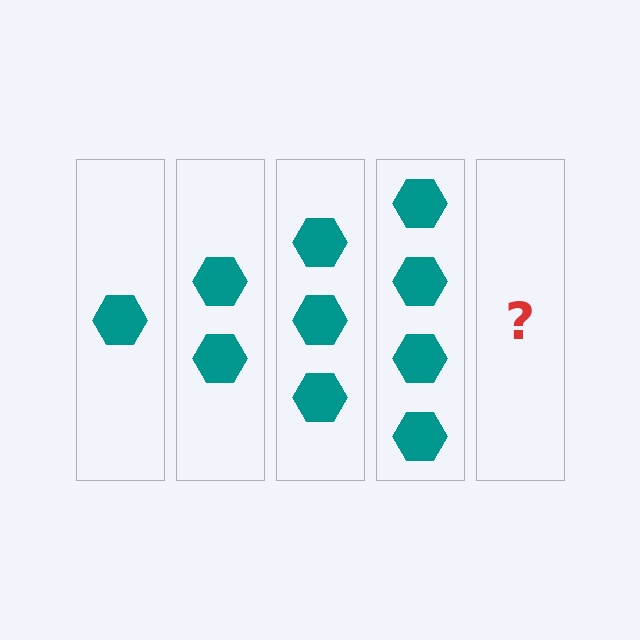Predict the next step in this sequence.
The next step is 5 hexagons.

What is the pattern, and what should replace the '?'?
The pattern is that each step adds one more hexagon. The '?' should be 5 hexagons.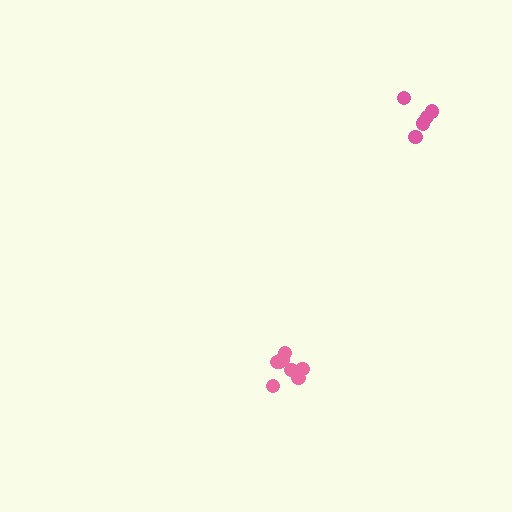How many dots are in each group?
Group 1: 8 dots, Group 2: 5 dots (13 total).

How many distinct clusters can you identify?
There are 2 distinct clusters.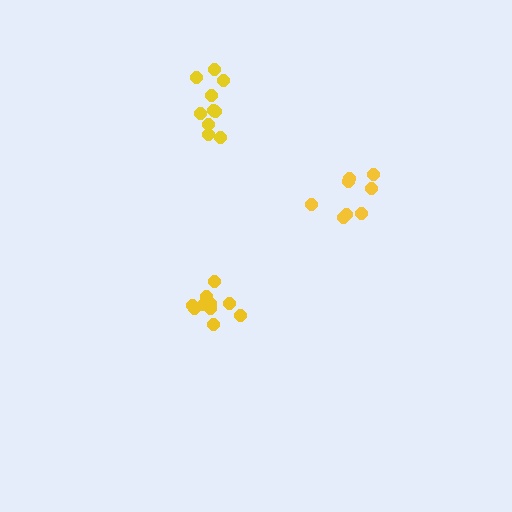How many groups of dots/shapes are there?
There are 3 groups.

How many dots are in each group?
Group 1: 10 dots, Group 2: 10 dots, Group 3: 8 dots (28 total).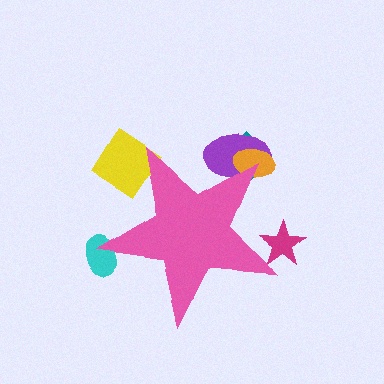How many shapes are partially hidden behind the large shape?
6 shapes are partially hidden.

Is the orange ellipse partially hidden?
Yes, the orange ellipse is partially hidden behind the pink star.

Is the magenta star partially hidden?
Yes, the magenta star is partially hidden behind the pink star.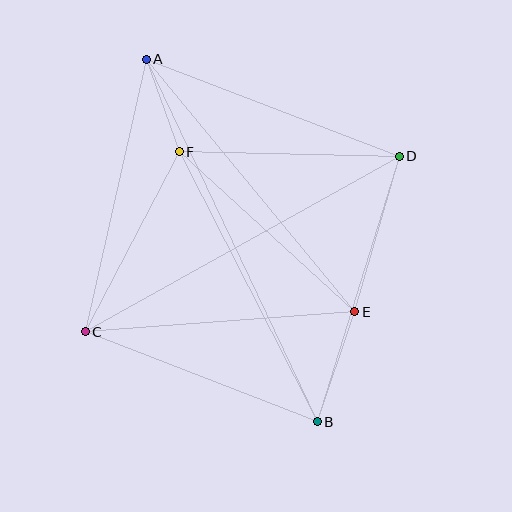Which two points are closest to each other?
Points A and F are closest to each other.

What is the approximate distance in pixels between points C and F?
The distance between C and F is approximately 203 pixels.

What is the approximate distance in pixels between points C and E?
The distance between C and E is approximately 270 pixels.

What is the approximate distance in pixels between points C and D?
The distance between C and D is approximately 360 pixels.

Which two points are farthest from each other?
Points A and B are farthest from each other.